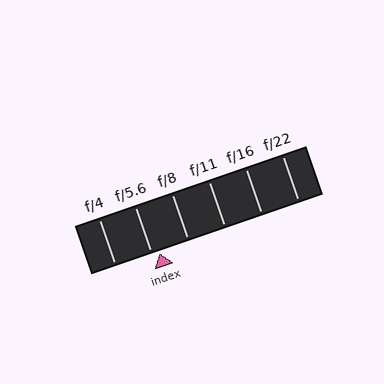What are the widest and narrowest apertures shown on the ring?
The widest aperture shown is f/4 and the narrowest is f/22.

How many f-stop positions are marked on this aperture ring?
There are 6 f-stop positions marked.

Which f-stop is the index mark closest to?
The index mark is closest to f/5.6.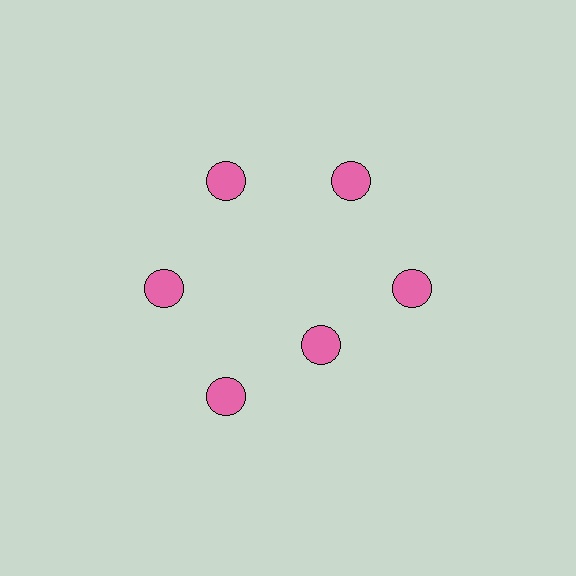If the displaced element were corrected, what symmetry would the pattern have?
It would have 6-fold rotational symmetry — the pattern would map onto itself every 60 degrees.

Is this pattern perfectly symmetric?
No. The 6 pink circles are arranged in a ring, but one element near the 5 o'clock position is pulled inward toward the center, breaking the 6-fold rotational symmetry.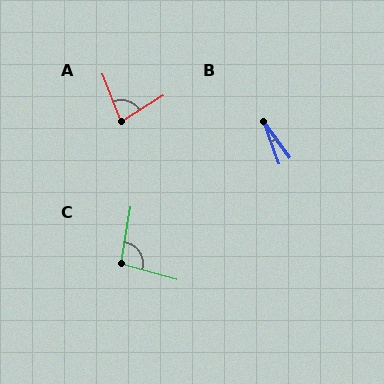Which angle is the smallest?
B, at approximately 16 degrees.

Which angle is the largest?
C, at approximately 97 degrees.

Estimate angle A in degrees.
Approximately 80 degrees.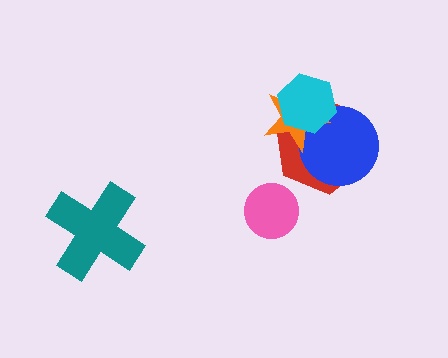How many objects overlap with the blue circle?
3 objects overlap with the blue circle.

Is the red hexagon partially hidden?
Yes, it is partially covered by another shape.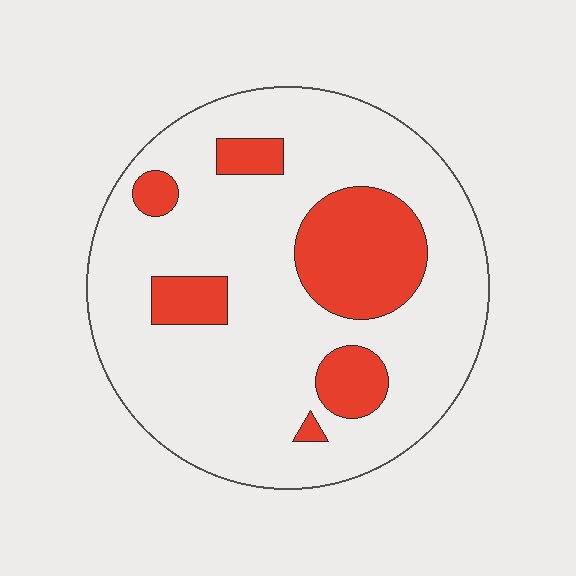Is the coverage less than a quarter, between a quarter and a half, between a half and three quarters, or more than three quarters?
Less than a quarter.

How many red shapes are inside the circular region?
6.